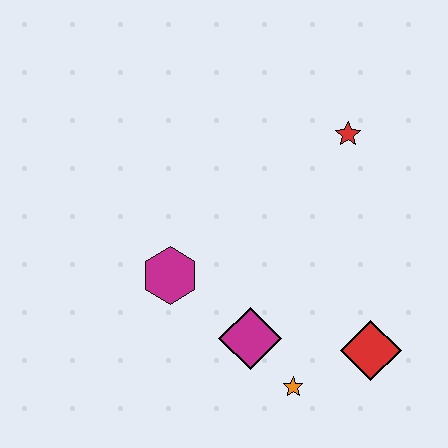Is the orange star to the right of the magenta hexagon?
Yes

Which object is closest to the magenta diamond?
The orange star is closest to the magenta diamond.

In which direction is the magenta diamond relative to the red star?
The magenta diamond is below the red star.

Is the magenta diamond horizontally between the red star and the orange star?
No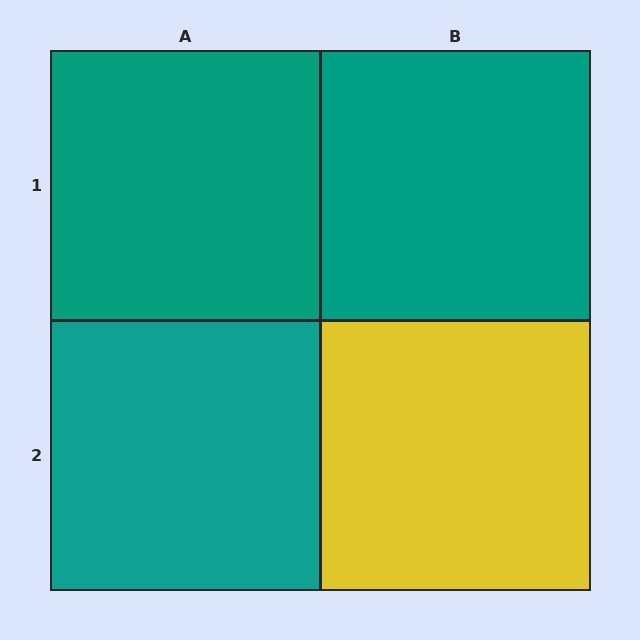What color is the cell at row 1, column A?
Teal.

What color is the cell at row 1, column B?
Teal.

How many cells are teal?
3 cells are teal.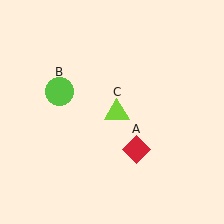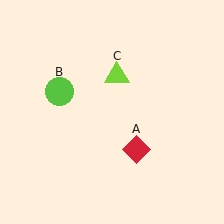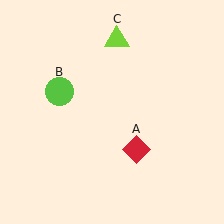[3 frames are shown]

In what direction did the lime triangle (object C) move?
The lime triangle (object C) moved up.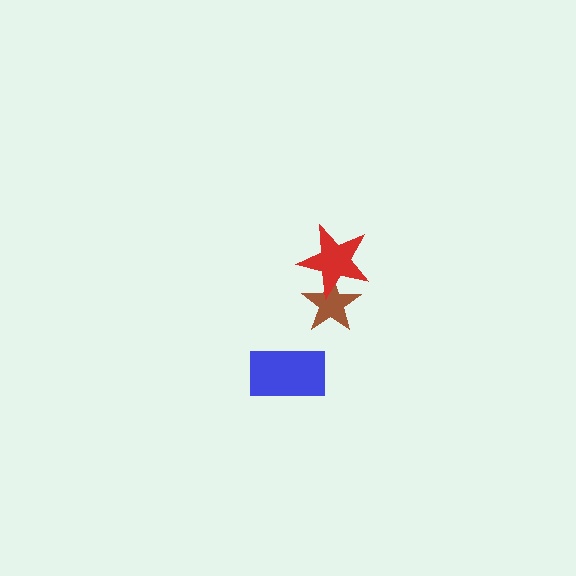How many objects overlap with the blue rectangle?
0 objects overlap with the blue rectangle.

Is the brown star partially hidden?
Yes, it is partially covered by another shape.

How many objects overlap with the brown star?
1 object overlaps with the brown star.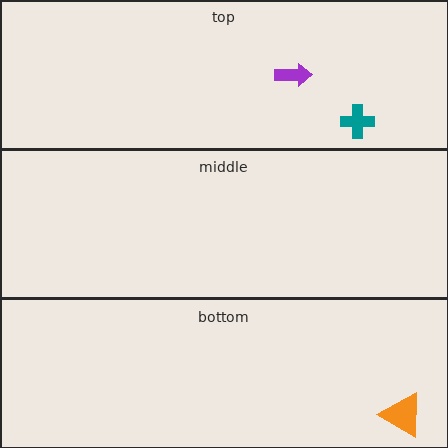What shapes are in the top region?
The teal cross, the purple arrow.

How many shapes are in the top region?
2.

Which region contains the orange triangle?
The bottom region.